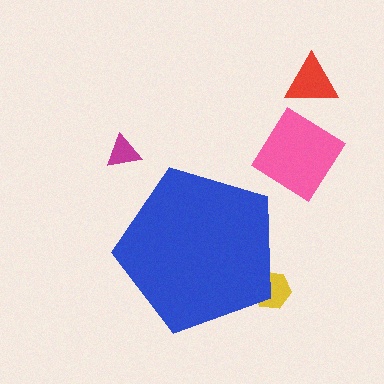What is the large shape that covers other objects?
A blue pentagon.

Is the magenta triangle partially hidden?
No, the magenta triangle is fully visible.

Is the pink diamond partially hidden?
No, the pink diamond is fully visible.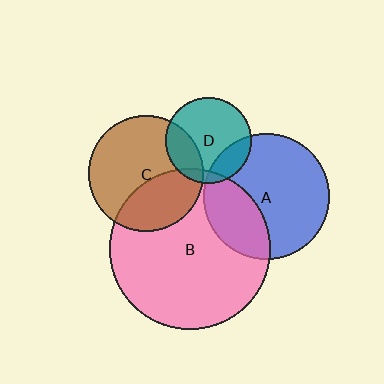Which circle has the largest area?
Circle B (pink).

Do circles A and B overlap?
Yes.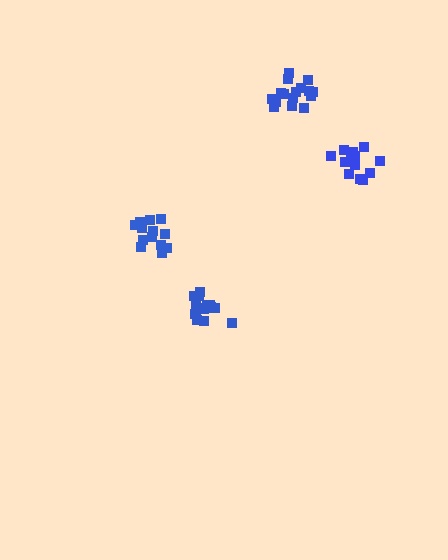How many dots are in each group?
Group 1: 16 dots, Group 2: 15 dots, Group 3: 13 dots, Group 4: 13 dots (57 total).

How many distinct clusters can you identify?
There are 4 distinct clusters.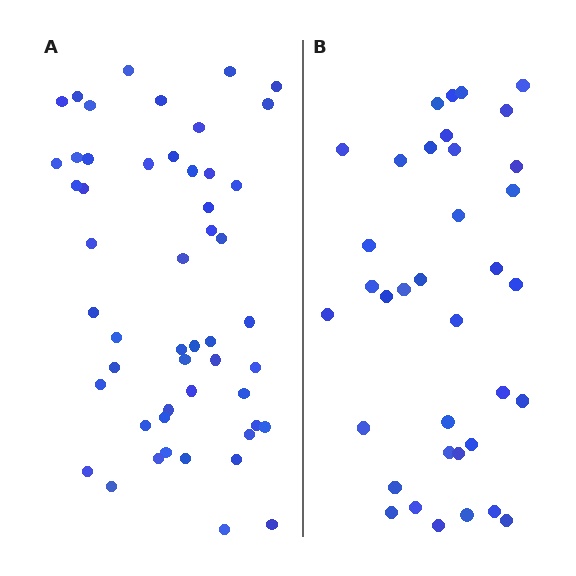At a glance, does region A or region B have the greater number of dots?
Region A (the left region) has more dots.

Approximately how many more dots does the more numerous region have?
Region A has approximately 15 more dots than region B.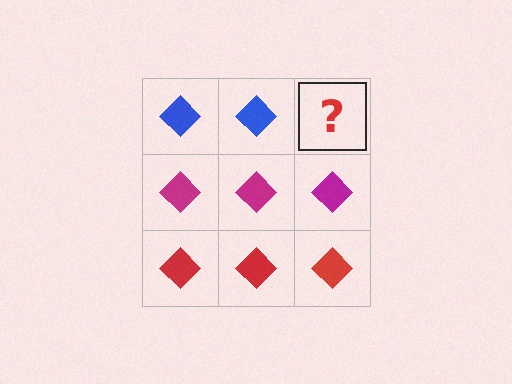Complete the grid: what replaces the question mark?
The question mark should be replaced with a blue diamond.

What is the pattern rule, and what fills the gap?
The rule is that each row has a consistent color. The gap should be filled with a blue diamond.